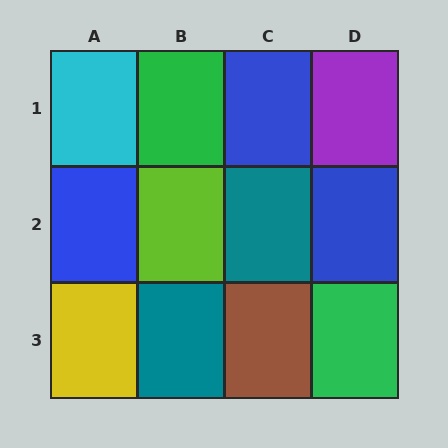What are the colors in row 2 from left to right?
Blue, lime, teal, blue.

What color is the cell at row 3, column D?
Green.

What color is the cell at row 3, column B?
Teal.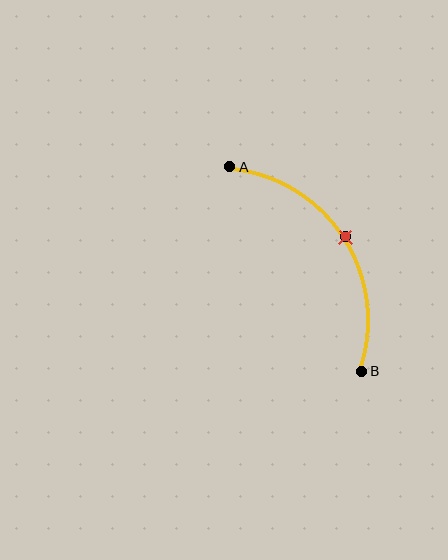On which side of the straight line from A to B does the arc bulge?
The arc bulges to the right of the straight line connecting A and B.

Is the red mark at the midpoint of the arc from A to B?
Yes. The red mark lies on the arc at equal arc-length from both A and B — it is the arc midpoint.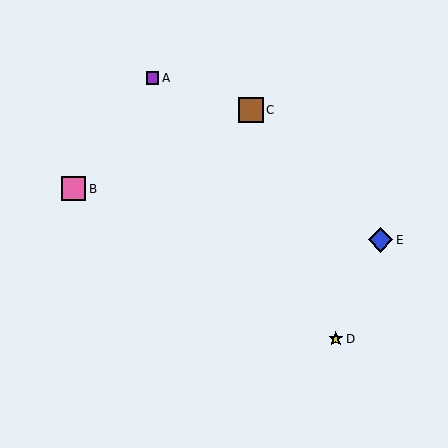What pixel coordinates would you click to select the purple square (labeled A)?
Click at (153, 78) to select the purple square A.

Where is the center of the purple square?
The center of the purple square is at (153, 78).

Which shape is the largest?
The brown square (labeled C) is the largest.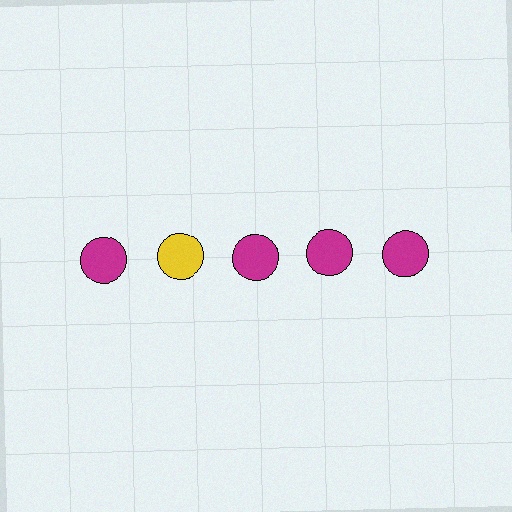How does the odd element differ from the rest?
It has a different color: yellow instead of magenta.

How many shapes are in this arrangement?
There are 5 shapes arranged in a grid pattern.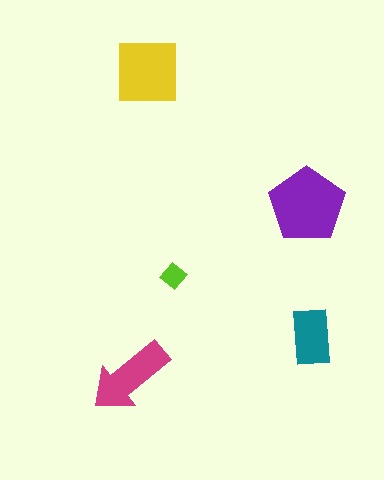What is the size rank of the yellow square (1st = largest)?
2nd.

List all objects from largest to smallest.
The purple pentagon, the yellow square, the magenta arrow, the teal rectangle, the lime diamond.